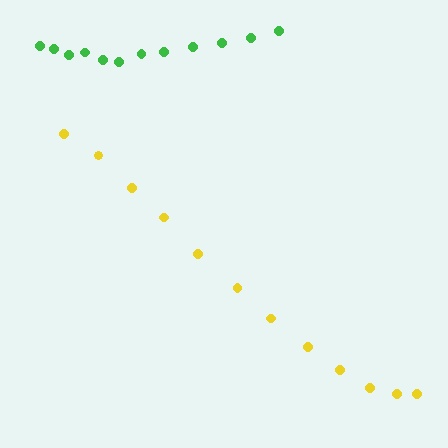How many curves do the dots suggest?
There are 2 distinct paths.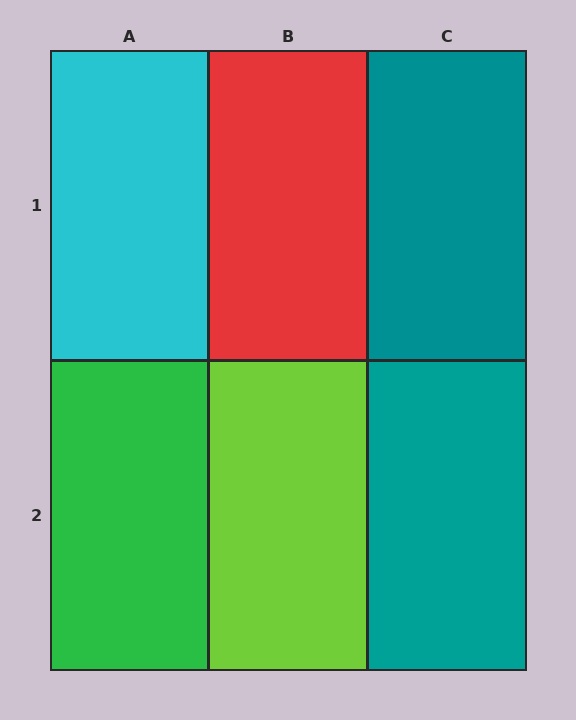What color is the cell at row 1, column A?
Cyan.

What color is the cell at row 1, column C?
Teal.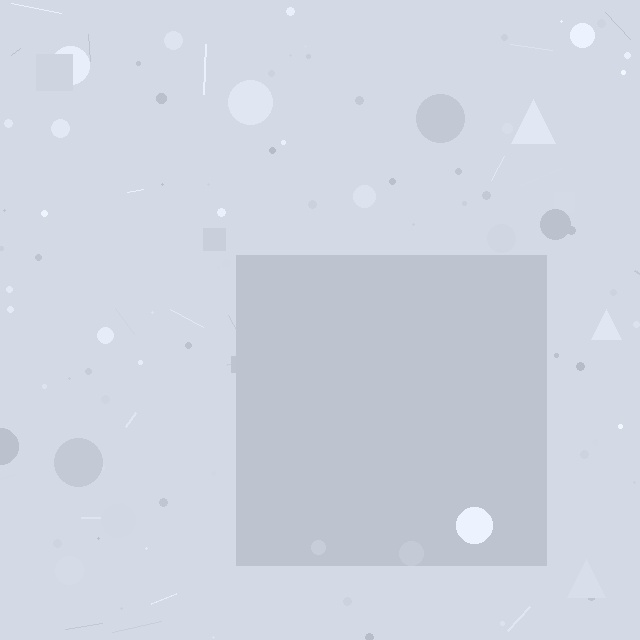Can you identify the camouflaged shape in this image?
The camouflaged shape is a square.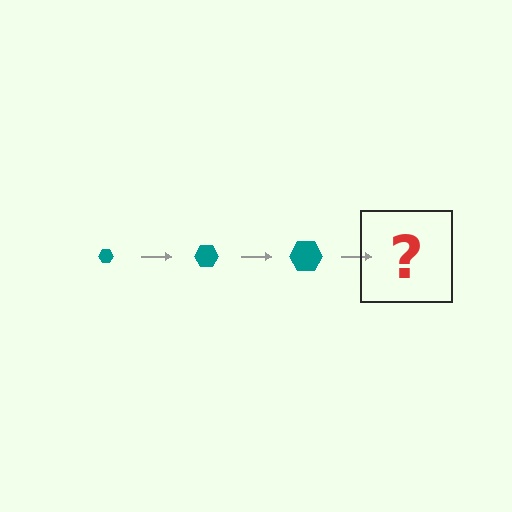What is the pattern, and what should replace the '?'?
The pattern is that the hexagon gets progressively larger each step. The '?' should be a teal hexagon, larger than the previous one.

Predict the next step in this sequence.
The next step is a teal hexagon, larger than the previous one.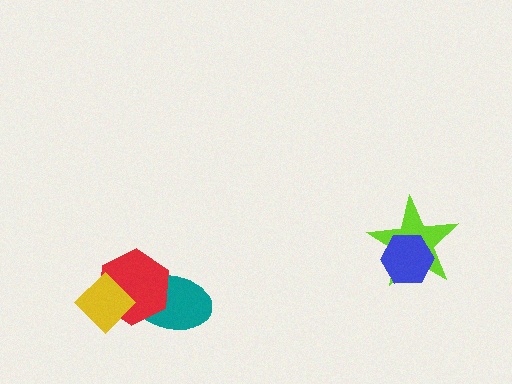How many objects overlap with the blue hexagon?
1 object overlaps with the blue hexagon.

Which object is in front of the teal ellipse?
The red hexagon is in front of the teal ellipse.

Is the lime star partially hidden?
Yes, it is partially covered by another shape.